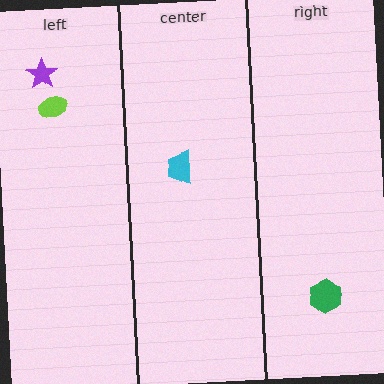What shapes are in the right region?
The green hexagon.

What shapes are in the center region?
The cyan trapezoid.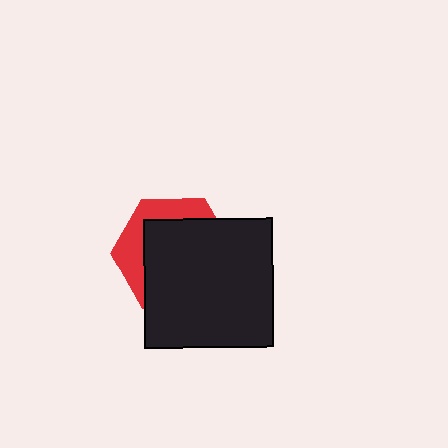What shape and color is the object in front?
The object in front is a black square.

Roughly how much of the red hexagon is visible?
A small part of it is visible (roughly 32%).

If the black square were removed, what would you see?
You would see the complete red hexagon.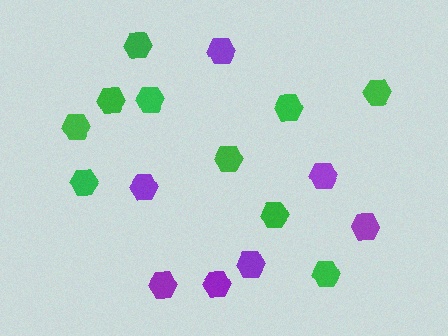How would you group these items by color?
There are 2 groups: one group of green hexagons (10) and one group of purple hexagons (7).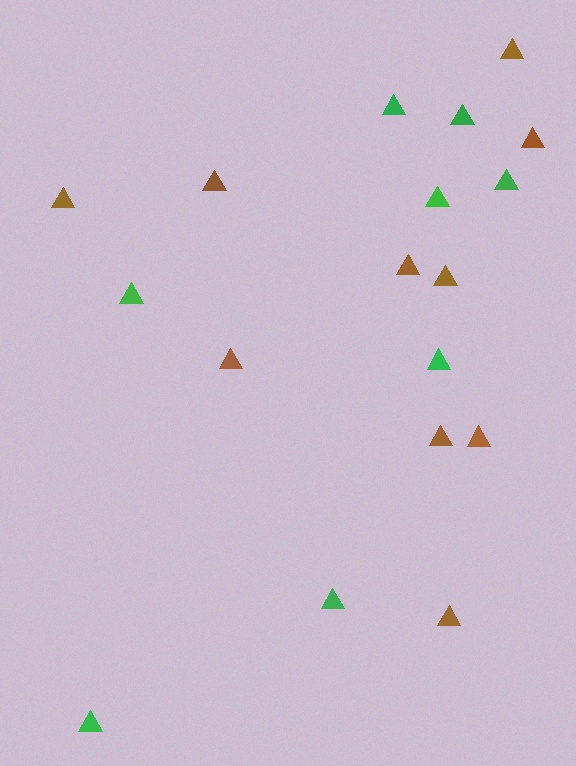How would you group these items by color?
There are 2 groups: one group of green triangles (8) and one group of brown triangles (10).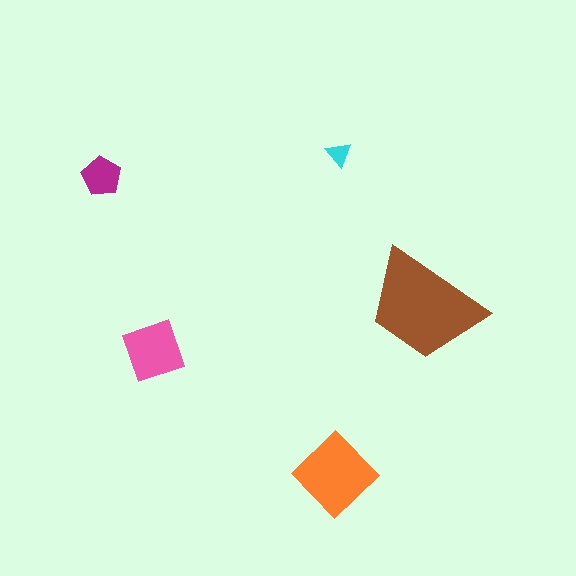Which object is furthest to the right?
The brown trapezoid is rightmost.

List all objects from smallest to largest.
The cyan triangle, the magenta pentagon, the pink diamond, the orange diamond, the brown trapezoid.